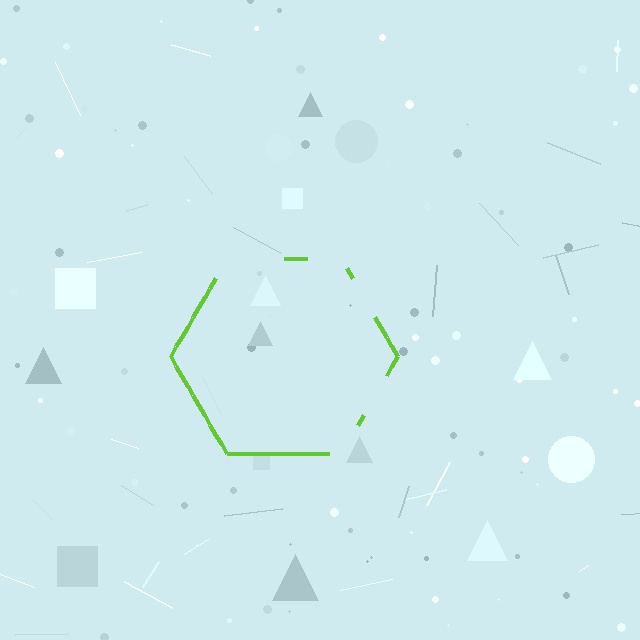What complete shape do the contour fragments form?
The contour fragments form a hexagon.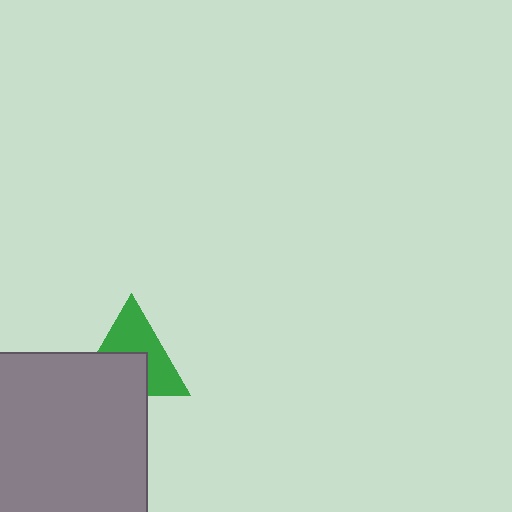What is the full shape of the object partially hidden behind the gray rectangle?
The partially hidden object is a green triangle.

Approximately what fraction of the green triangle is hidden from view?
Roughly 45% of the green triangle is hidden behind the gray rectangle.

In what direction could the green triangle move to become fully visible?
The green triangle could move up. That would shift it out from behind the gray rectangle entirely.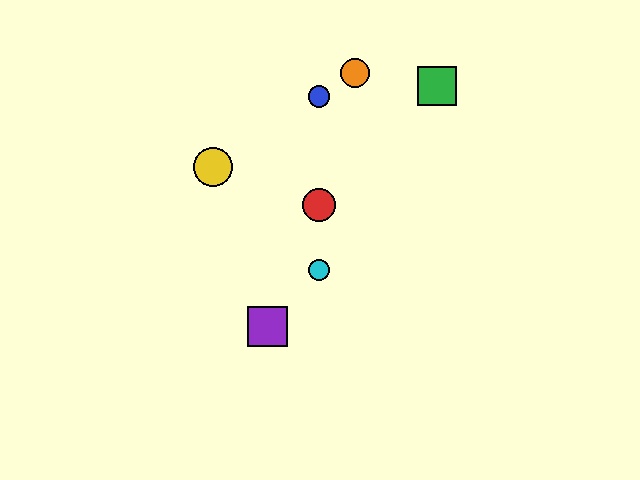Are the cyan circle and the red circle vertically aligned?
Yes, both are at x≈319.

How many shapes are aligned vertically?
3 shapes (the red circle, the blue circle, the cyan circle) are aligned vertically.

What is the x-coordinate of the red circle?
The red circle is at x≈319.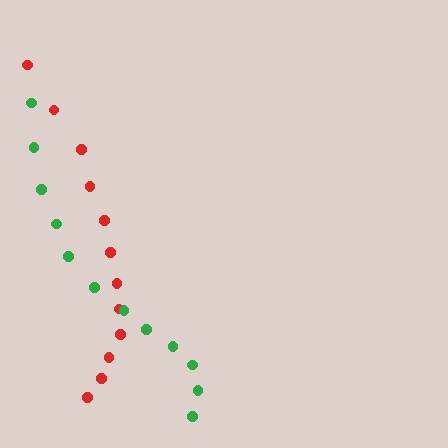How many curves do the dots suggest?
There are 2 distinct paths.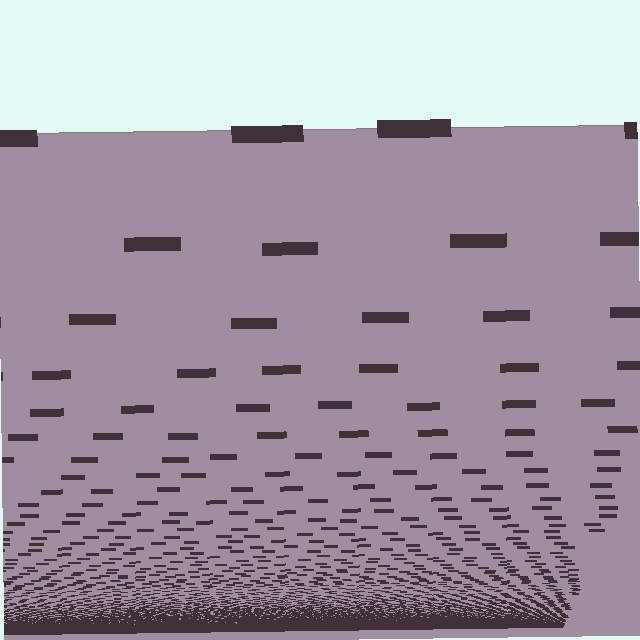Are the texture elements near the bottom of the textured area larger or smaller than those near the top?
Smaller. The gradient is inverted — elements near the bottom are smaller and denser.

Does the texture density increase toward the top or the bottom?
Density increases toward the bottom.